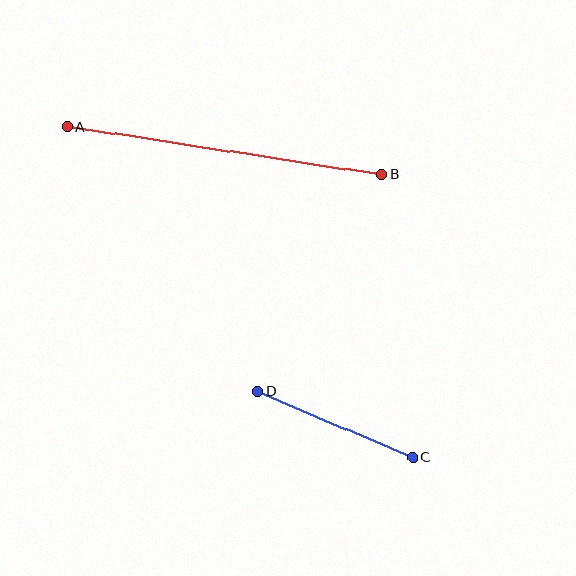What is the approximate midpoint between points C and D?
The midpoint is at approximately (335, 425) pixels.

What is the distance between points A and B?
The distance is approximately 319 pixels.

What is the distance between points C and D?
The distance is approximately 168 pixels.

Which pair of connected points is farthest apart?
Points A and B are farthest apart.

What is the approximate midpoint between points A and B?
The midpoint is at approximately (224, 151) pixels.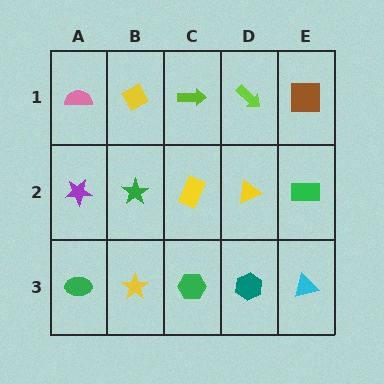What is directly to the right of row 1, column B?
A lime arrow.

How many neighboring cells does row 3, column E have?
2.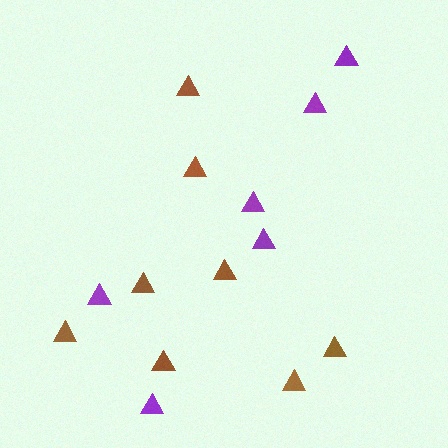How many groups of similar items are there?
There are 2 groups: one group of purple triangles (6) and one group of brown triangles (8).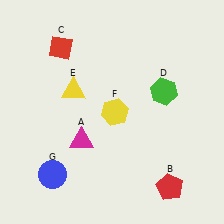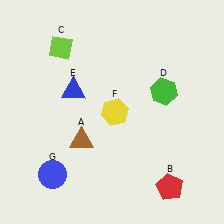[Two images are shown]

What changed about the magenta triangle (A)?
In Image 1, A is magenta. In Image 2, it changed to brown.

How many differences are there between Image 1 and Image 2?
There are 3 differences between the two images.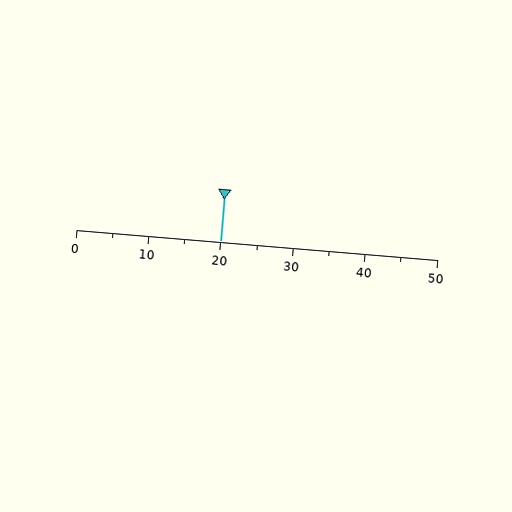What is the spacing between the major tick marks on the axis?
The major ticks are spaced 10 apart.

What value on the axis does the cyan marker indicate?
The marker indicates approximately 20.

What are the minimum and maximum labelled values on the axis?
The axis runs from 0 to 50.